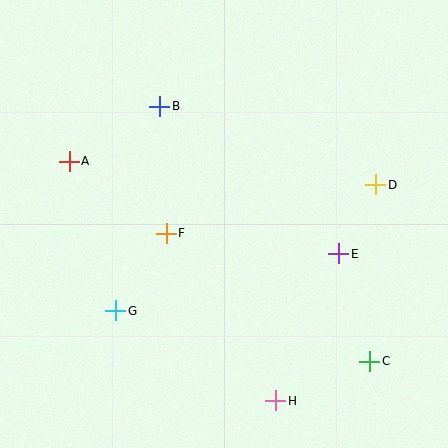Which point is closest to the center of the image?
Point F at (166, 233) is closest to the center.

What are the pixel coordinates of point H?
Point H is at (276, 401).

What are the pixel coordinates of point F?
Point F is at (166, 233).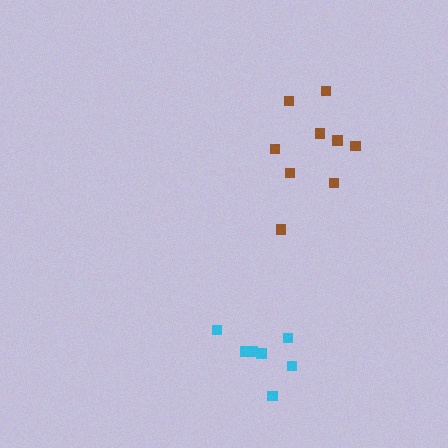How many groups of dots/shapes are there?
There are 2 groups.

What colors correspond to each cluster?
The clusters are colored: brown, cyan.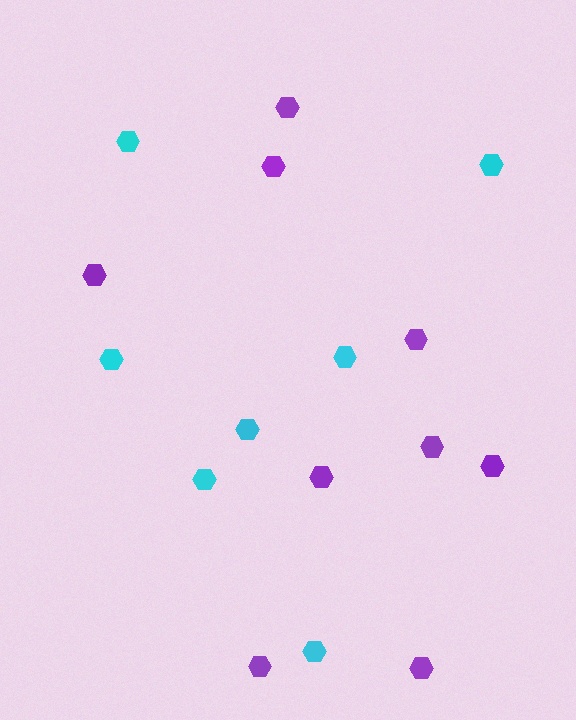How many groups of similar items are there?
There are 2 groups: one group of purple hexagons (9) and one group of cyan hexagons (7).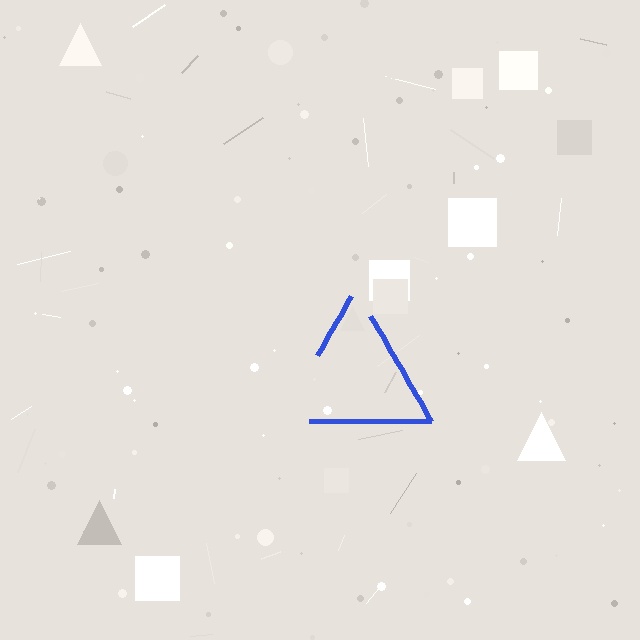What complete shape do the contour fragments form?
The contour fragments form a triangle.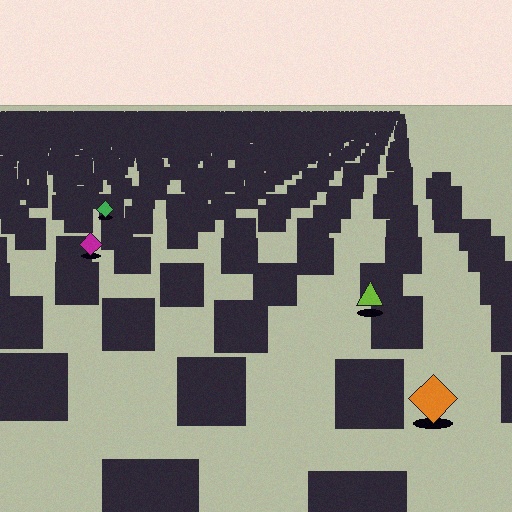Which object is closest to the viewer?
The orange diamond is closest. The texture marks near it are larger and more spread out.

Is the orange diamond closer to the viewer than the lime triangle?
Yes. The orange diamond is closer — you can tell from the texture gradient: the ground texture is coarser near it.